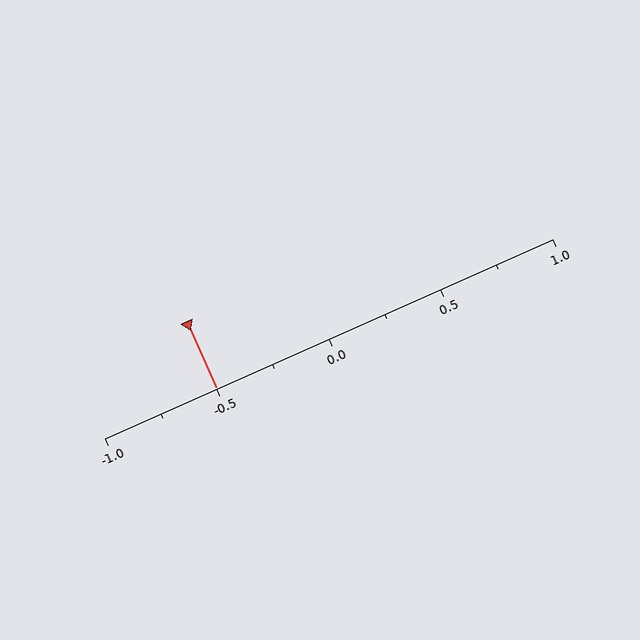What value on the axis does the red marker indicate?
The marker indicates approximately -0.5.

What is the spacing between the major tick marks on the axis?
The major ticks are spaced 0.5 apart.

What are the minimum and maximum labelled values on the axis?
The axis runs from -1.0 to 1.0.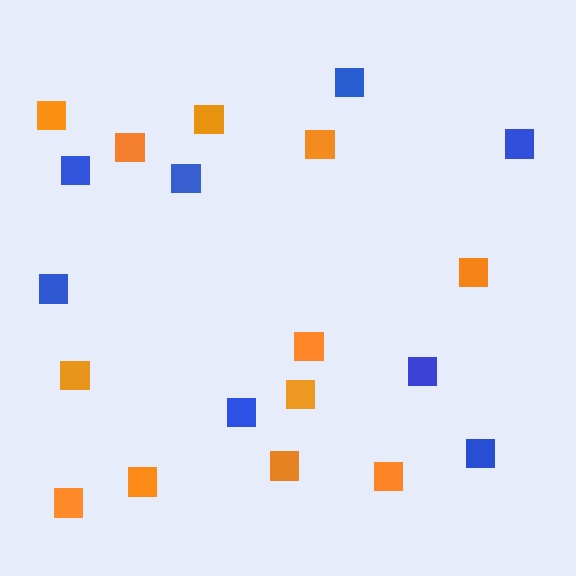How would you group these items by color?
There are 2 groups: one group of blue squares (8) and one group of orange squares (12).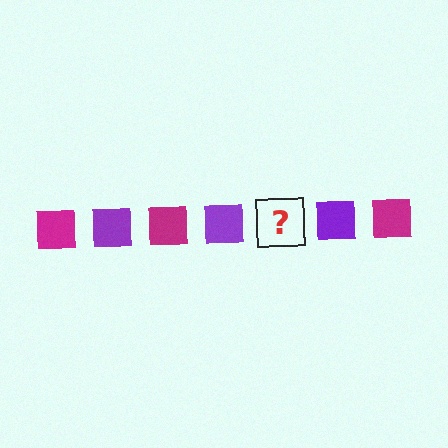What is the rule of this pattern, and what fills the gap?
The rule is that the pattern cycles through magenta, purple squares. The gap should be filled with a magenta square.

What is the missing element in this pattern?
The missing element is a magenta square.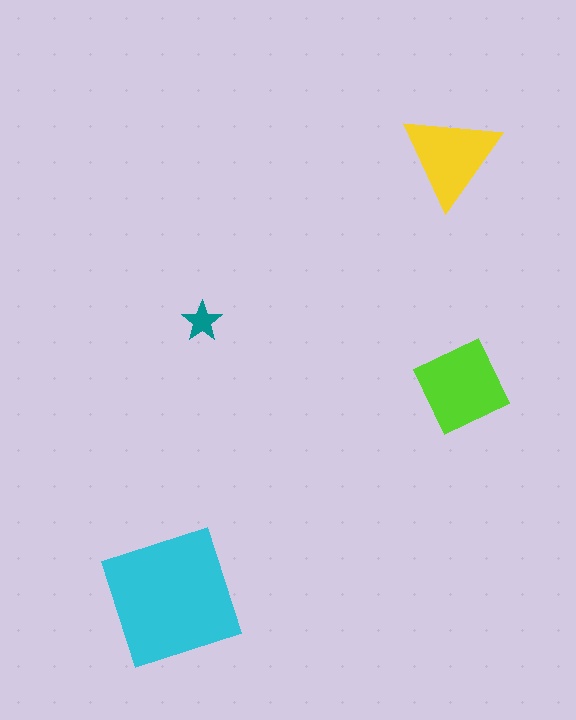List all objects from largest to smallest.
The cyan square, the lime diamond, the yellow triangle, the teal star.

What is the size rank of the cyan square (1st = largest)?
1st.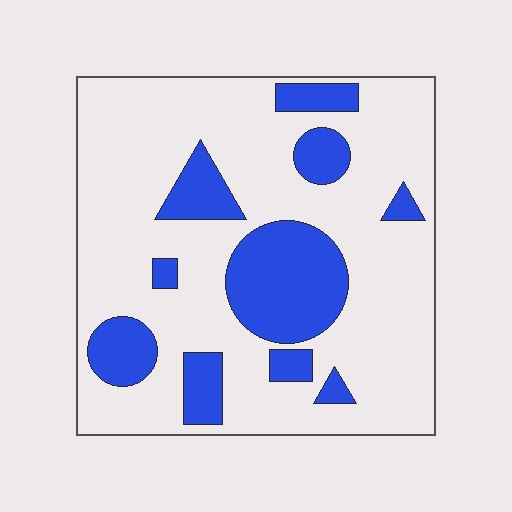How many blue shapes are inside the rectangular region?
10.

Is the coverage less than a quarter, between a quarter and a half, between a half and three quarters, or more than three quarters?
Less than a quarter.